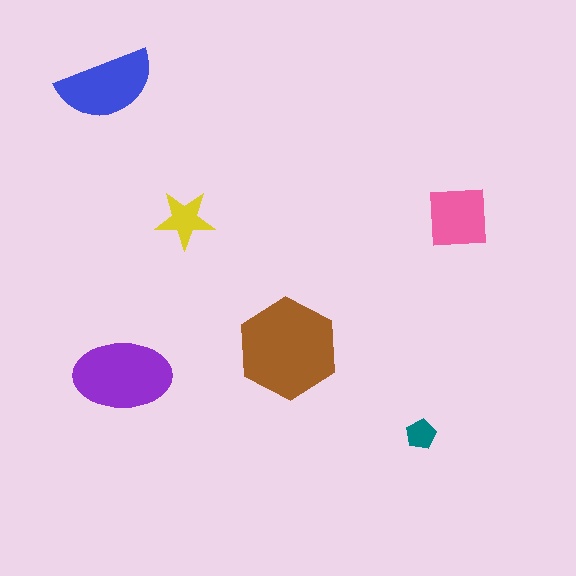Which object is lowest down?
The teal pentagon is bottommost.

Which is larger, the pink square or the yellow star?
The pink square.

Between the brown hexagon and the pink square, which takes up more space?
The brown hexagon.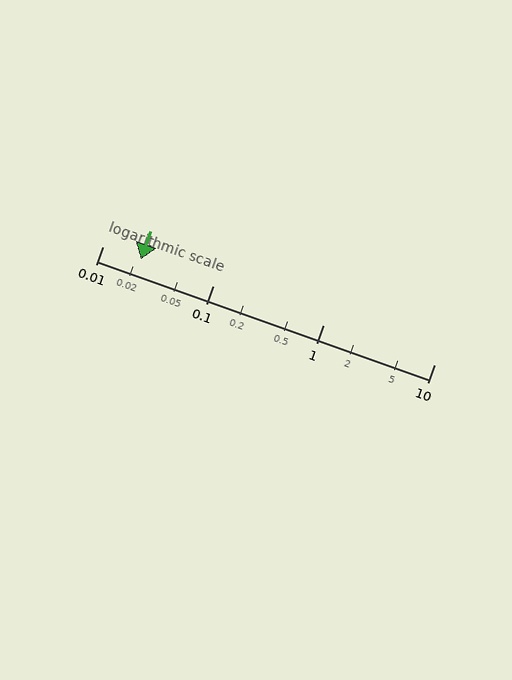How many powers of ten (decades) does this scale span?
The scale spans 3 decades, from 0.01 to 10.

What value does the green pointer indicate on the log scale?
The pointer indicates approximately 0.022.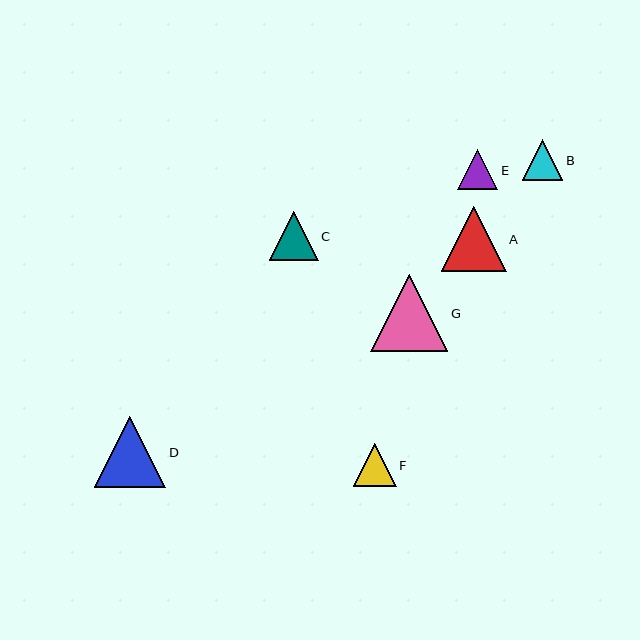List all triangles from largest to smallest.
From largest to smallest: G, D, A, C, F, E, B.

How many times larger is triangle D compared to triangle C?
Triangle D is approximately 1.5 times the size of triangle C.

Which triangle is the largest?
Triangle G is the largest with a size of approximately 77 pixels.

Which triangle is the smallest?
Triangle B is the smallest with a size of approximately 41 pixels.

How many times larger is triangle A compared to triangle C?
Triangle A is approximately 1.3 times the size of triangle C.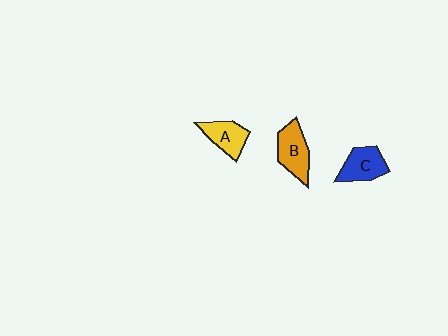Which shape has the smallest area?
Shape A (yellow).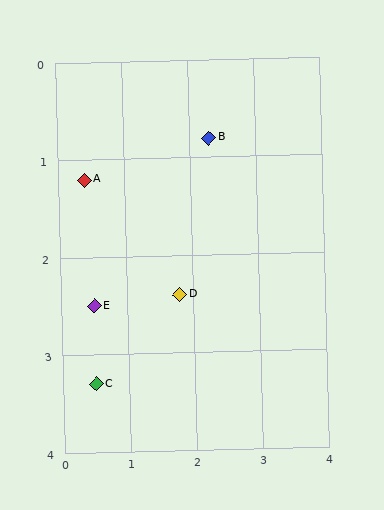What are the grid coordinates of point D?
Point D is at approximately (1.8, 2.4).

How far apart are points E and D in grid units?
Points E and D are about 1.3 grid units apart.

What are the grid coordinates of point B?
Point B is at approximately (2.3, 0.8).